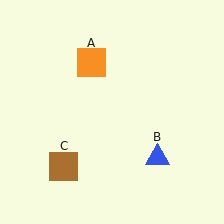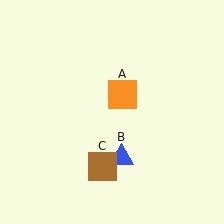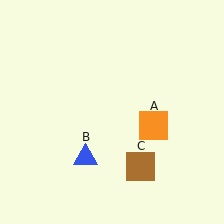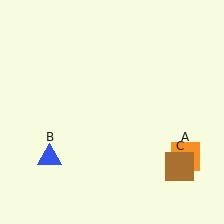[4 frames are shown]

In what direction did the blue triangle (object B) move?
The blue triangle (object B) moved left.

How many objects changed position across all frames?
3 objects changed position: orange square (object A), blue triangle (object B), brown square (object C).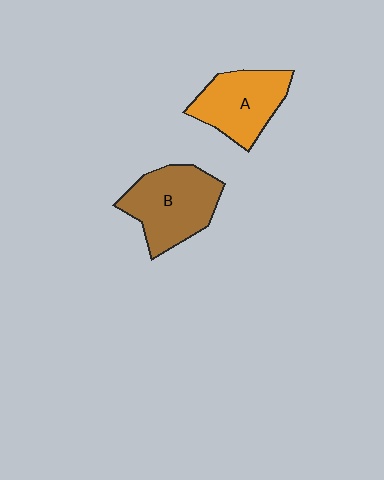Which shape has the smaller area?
Shape A (orange).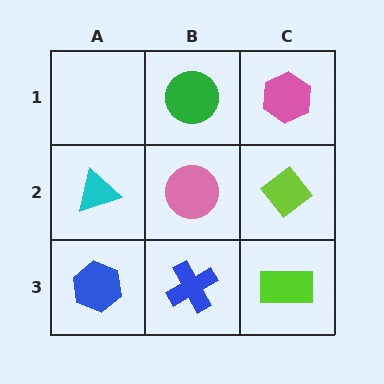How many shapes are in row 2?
3 shapes.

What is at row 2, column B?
A pink circle.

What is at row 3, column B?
A blue cross.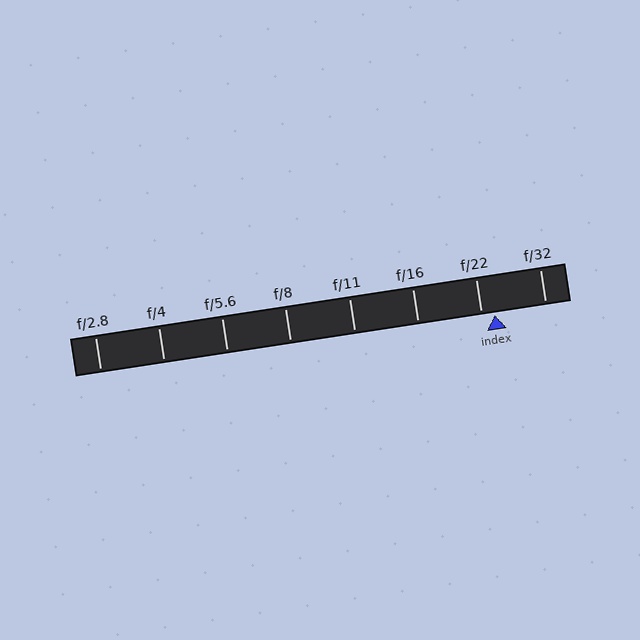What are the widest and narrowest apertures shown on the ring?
The widest aperture shown is f/2.8 and the narrowest is f/32.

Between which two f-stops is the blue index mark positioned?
The index mark is between f/22 and f/32.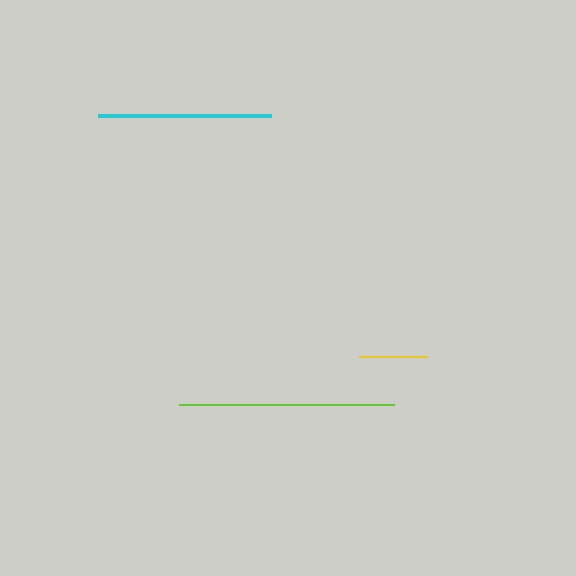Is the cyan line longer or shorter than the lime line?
The lime line is longer than the cyan line.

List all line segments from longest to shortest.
From longest to shortest: lime, cyan, yellow.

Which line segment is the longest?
The lime line is the longest at approximately 216 pixels.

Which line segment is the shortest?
The yellow line is the shortest at approximately 68 pixels.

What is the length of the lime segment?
The lime segment is approximately 216 pixels long.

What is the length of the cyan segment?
The cyan segment is approximately 172 pixels long.